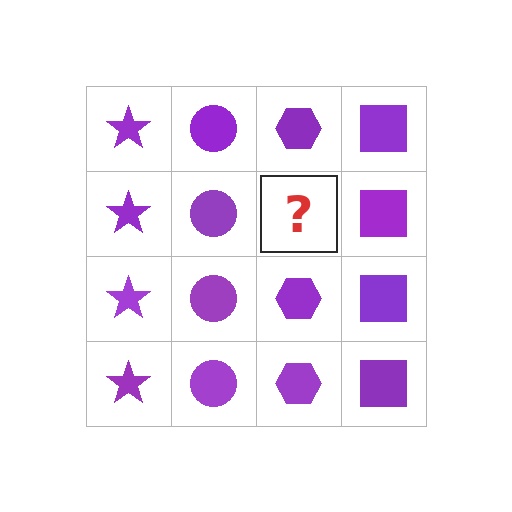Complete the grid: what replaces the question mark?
The question mark should be replaced with a purple hexagon.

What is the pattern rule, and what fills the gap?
The rule is that each column has a consistent shape. The gap should be filled with a purple hexagon.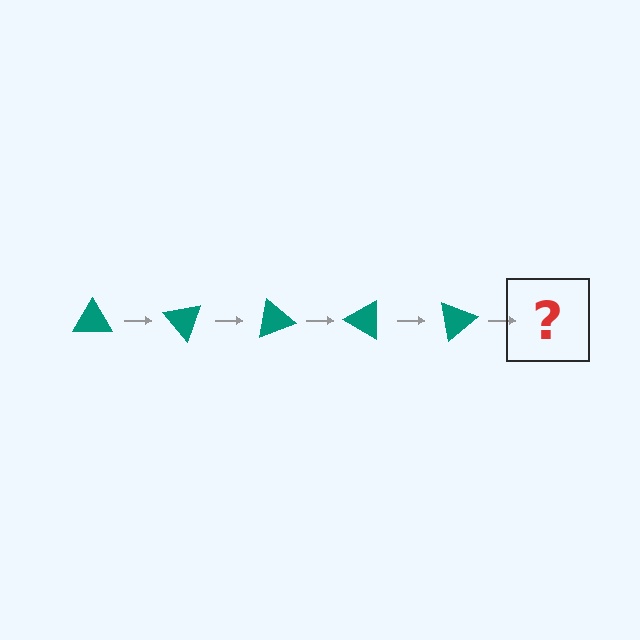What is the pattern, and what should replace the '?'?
The pattern is that the triangle rotates 50 degrees each step. The '?' should be a teal triangle rotated 250 degrees.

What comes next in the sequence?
The next element should be a teal triangle rotated 250 degrees.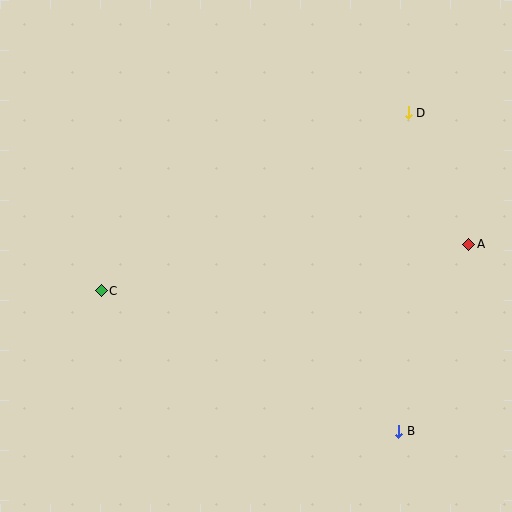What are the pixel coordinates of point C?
Point C is at (101, 291).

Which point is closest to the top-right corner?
Point D is closest to the top-right corner.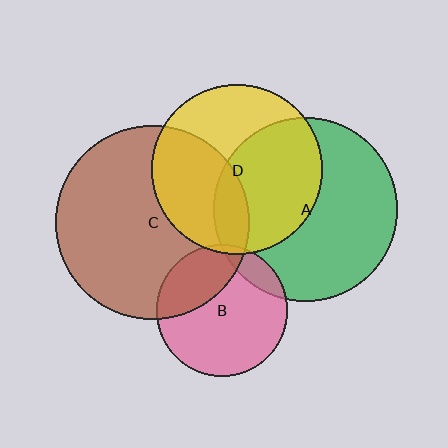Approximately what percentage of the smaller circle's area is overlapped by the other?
Approximately 10%.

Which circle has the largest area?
Circle C (brown).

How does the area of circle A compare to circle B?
Approximately 2.0 times.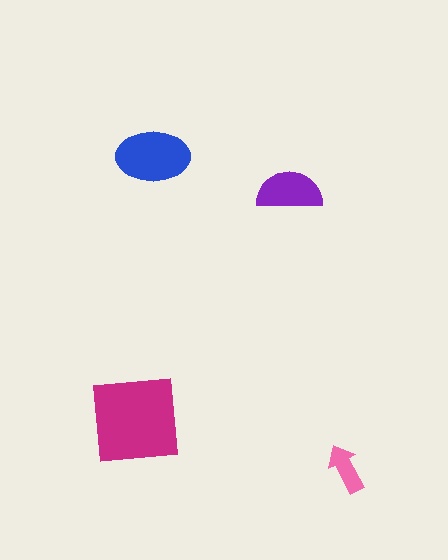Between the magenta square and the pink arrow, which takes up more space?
The magenta square.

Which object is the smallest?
The pink arrow.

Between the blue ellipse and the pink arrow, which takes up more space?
The blue ellipse.